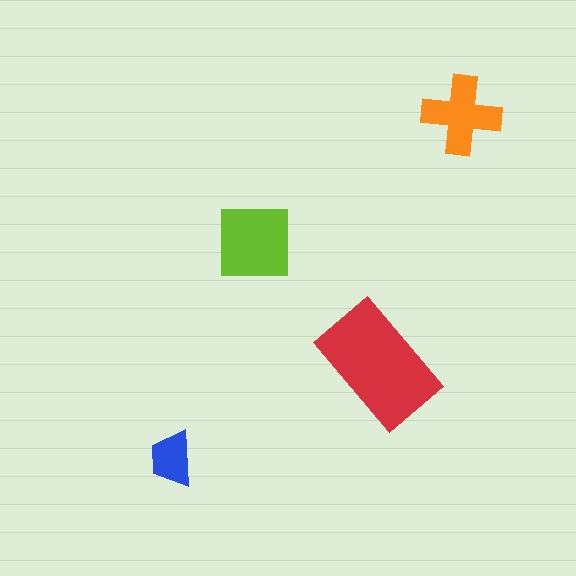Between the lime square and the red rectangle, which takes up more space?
The red rectangle.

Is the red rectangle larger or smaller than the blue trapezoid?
Larger.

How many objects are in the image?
There are 4 objects in the image.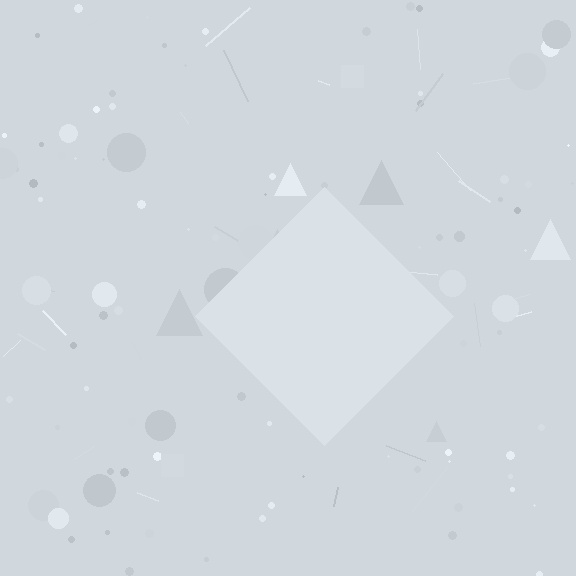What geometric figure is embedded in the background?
A diamond is embedded in the background.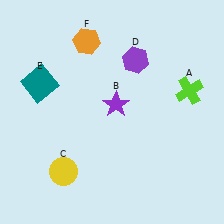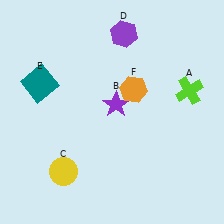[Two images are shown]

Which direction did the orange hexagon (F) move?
The orange hexagon (F) moved down.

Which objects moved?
The objects that moved are: the purple hexagon (D), the orange hexagon (F).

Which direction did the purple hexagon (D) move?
The purple hexagon (D) moved up.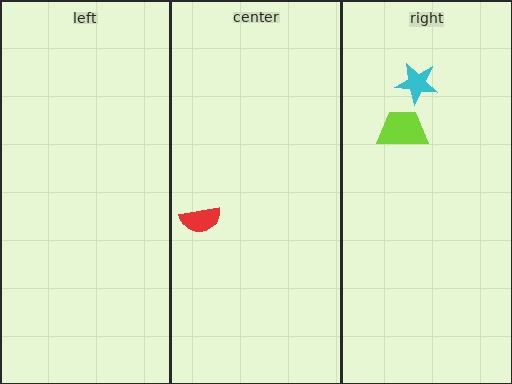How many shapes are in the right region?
2.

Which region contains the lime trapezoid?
The right region.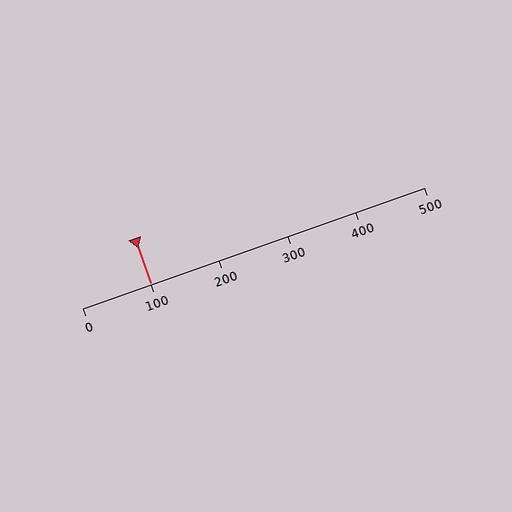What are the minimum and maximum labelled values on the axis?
The axis runs from 0 to 500.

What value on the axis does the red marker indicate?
The marker indicates approximately 100.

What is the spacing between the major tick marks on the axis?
The major ticks are spaced 100 apart.